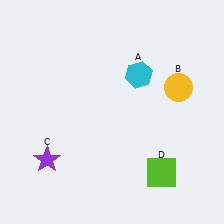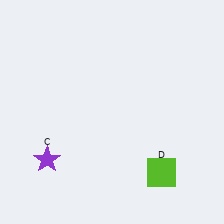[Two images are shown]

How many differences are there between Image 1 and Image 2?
There are 2 differences between the two images.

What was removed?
The cyan hexagon (A), the yellow circle (B) were removed in Image 2.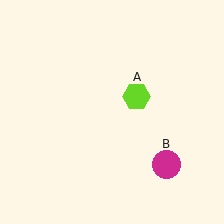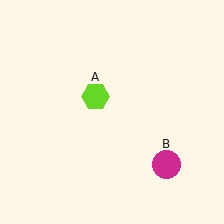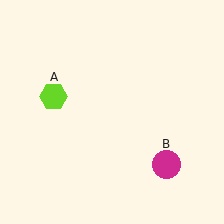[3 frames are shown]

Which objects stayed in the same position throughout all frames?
Magenta circle (object B) remained stationary.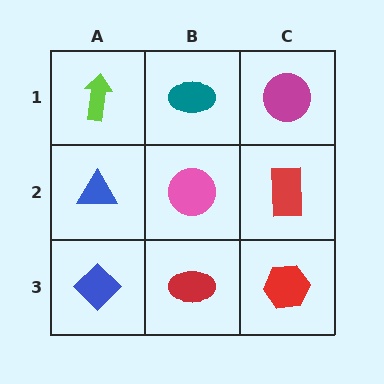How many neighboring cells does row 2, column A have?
3.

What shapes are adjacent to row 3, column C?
A red rectangle (row 2, column C), a red ellipse (row 3, column B).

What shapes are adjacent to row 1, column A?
A blue triangle (row 2, column A), a teal ellipse (row 1, column B).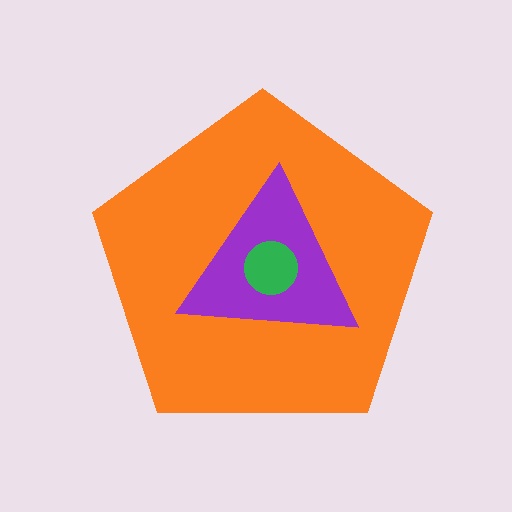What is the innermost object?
The green circle.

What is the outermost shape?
The orange pentagon.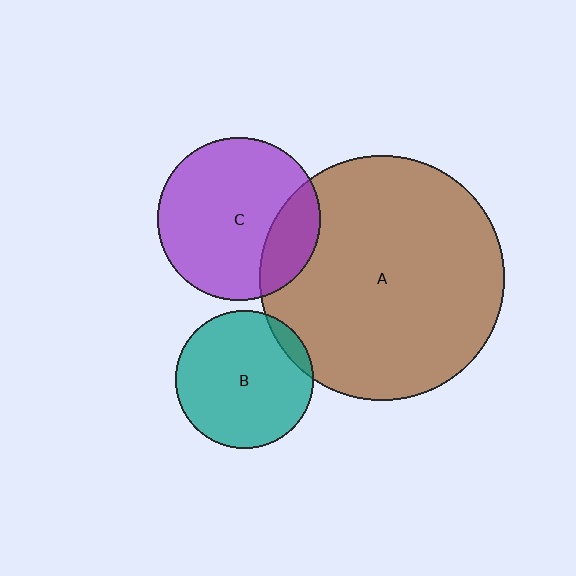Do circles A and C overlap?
Yes.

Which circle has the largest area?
Circle A (brown).